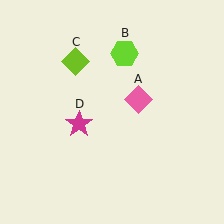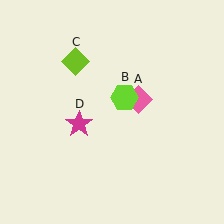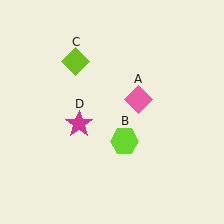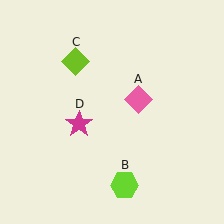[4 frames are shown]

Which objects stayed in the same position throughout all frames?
Pink diamond (object A) and lime diamond (object C) and magenta star (object D) remained stationary.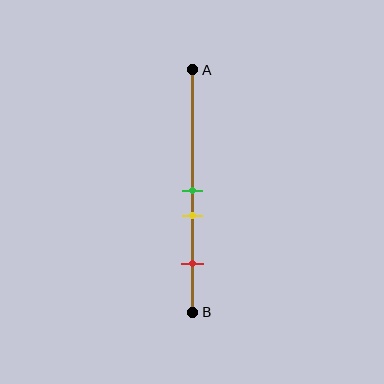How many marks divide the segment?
There are 3 marks dividing the segment.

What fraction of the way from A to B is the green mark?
The green mark is approximately 50% (0.5) of the way from A to B.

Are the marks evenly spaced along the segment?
No, the marks are not evenly spaced.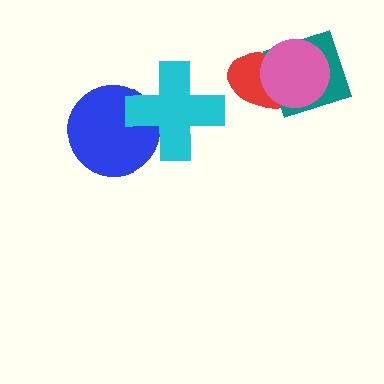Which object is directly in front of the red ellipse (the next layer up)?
The teal square is directly in front of the red ellipse.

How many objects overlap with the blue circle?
1 object overlaps with the blue circle.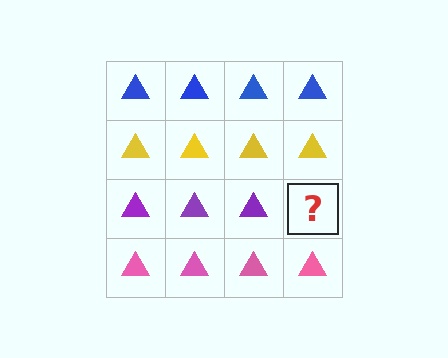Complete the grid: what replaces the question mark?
The question mark should be replaced with a purple triangle.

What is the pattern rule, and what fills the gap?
The rule is that each row has a consistent color. The gap should be filled with a purple triangle.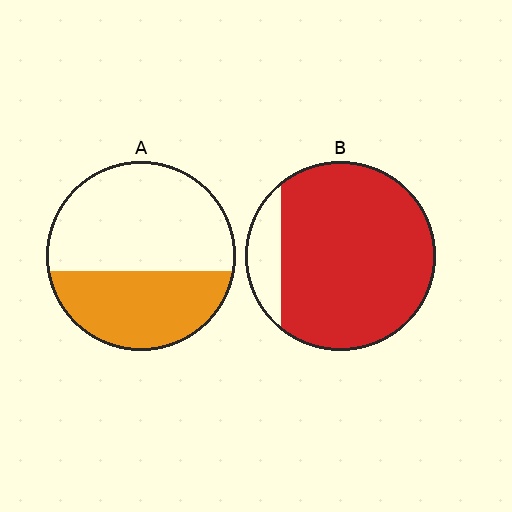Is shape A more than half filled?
No.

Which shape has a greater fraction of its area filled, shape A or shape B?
Shape B.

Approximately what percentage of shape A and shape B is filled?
A is approximately 40% and B is approximately 85%.